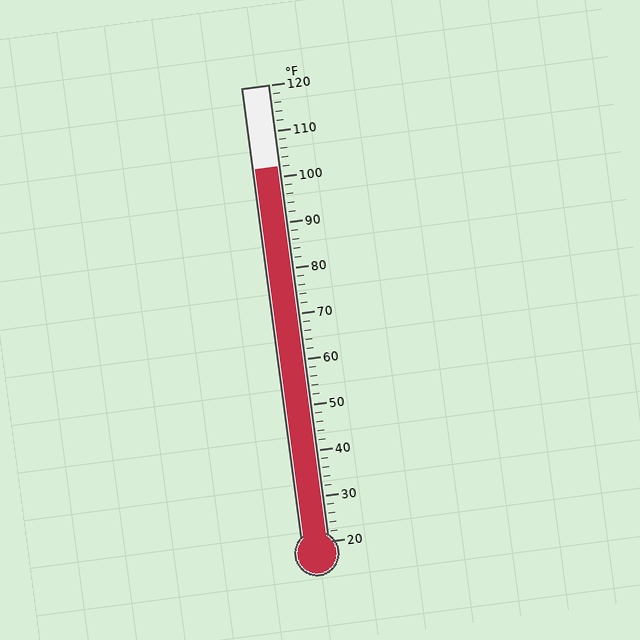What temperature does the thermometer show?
The thermometer shows approximately 102°F.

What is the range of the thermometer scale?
The thermometer scale ranges from 20°F to 120°F.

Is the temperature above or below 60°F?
The temperature is above 60°F.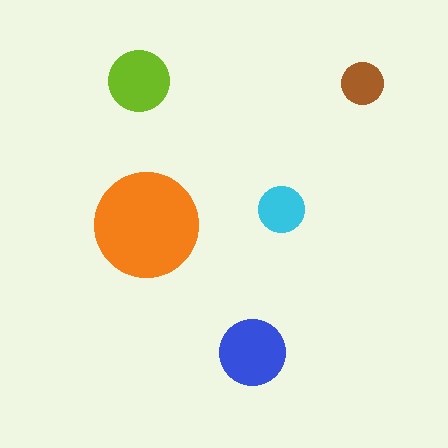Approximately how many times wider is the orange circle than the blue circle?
About 1.5 times wider.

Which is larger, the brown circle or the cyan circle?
The cyan one.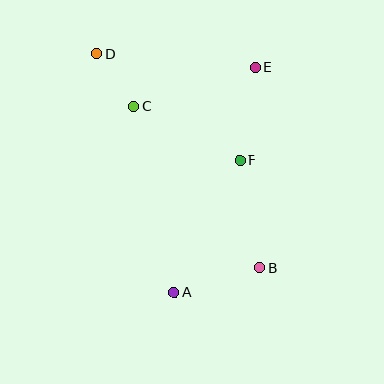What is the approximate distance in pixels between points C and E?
The distance between C and E is approximately 128 pixels.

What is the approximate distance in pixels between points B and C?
The distance between B and C is approximately 205 pixels.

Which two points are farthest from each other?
Points B and D are farthest from each other.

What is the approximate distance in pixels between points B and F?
The distance between B and F is approximately 109 pixels.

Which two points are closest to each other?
Points C and D are closest to each other.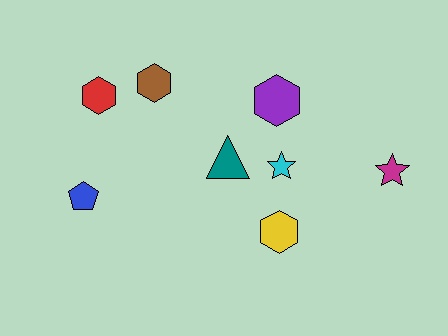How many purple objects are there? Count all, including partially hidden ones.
There is 1 purple object.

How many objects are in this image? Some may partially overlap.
There are 8 objects.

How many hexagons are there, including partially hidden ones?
There are 4 hexagons.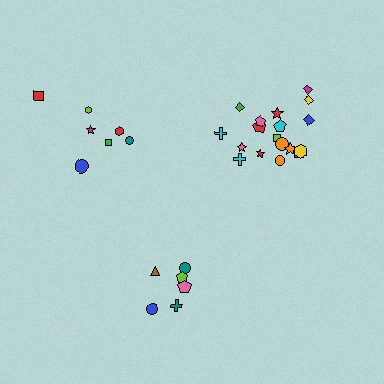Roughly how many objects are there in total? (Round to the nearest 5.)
Roughly 30 objects in total.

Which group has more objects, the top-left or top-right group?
The top-right group.